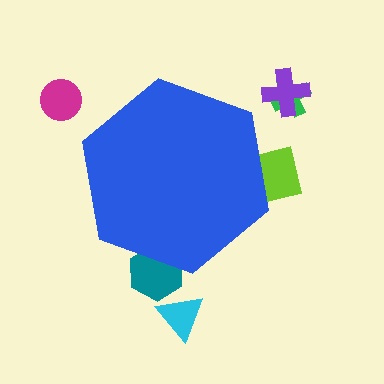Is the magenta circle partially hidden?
No, the magenta circle is fully visible.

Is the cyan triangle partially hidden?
No, the cyan triangle is fully visible.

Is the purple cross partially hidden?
No, the purple cross is fully visible.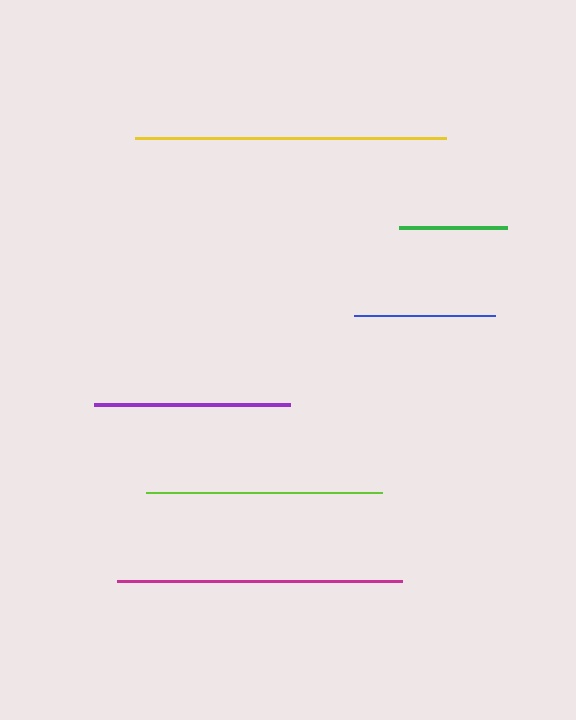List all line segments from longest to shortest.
From longest to shortest: yellow, magenta, lime, purple, blue, green.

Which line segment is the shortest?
The green line is the shortest at approximately 107 pixels.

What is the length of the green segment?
The green segment is approximately 107 pixels long.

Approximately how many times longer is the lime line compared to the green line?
The lime line is approximately 2.2 times the length of the green line.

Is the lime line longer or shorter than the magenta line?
The magenta line is longer than the lime line.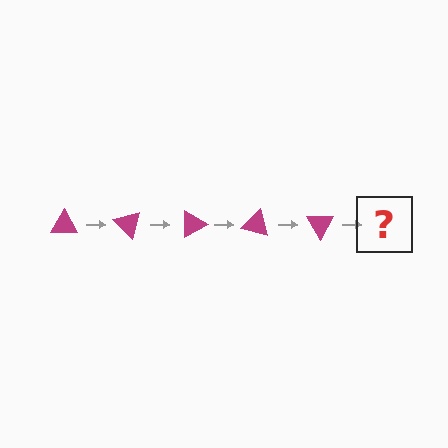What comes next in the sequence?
The next element should be a magenta triangle rotated 225 degrees.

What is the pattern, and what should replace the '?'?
The pattern is that the triangle rotates 45 degrees each step. The '?' should be a magenta triangle rotated 225 degrees.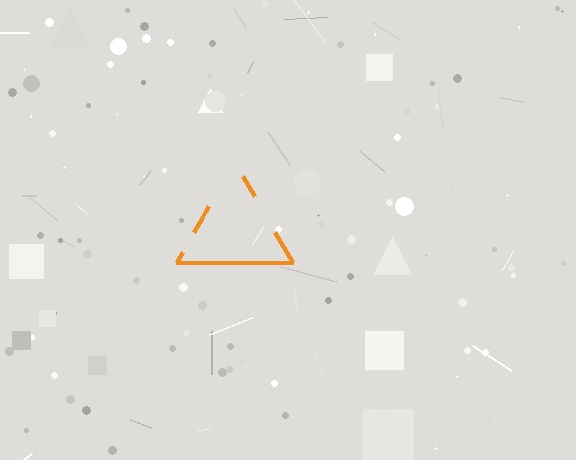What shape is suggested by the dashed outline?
The dashed outline suggests a triangle.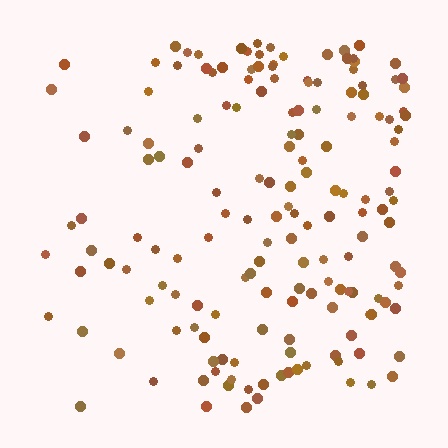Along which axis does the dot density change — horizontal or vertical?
Horizontal.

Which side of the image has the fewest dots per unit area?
The left.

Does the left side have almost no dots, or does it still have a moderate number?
Still a moderate number, just noticeably fewer than the right.